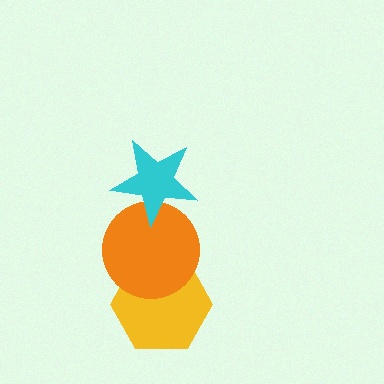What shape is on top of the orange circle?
The cyan star is on top of the orange circle.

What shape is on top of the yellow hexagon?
The orange circle is on top of the yellow hexagon.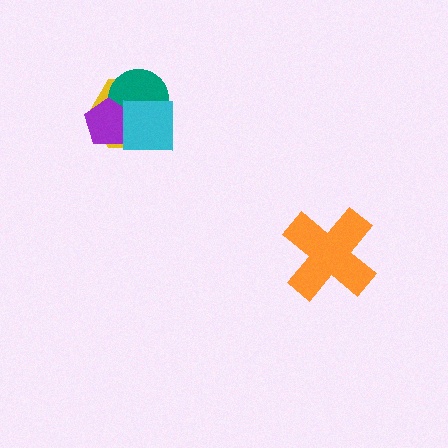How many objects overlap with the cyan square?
3 objects overlap with the cyan square.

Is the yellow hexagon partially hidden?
Yes, it is partially covered by another shape.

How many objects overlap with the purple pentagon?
3 objects overlap with the purple pentagon.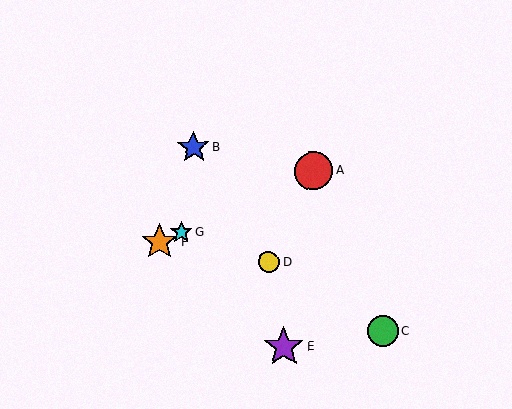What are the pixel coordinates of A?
Object A is at (313, 171).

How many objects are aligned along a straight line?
3 objects (A, F, G) are aligned along a straight line.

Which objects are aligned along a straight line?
Objects A, F, G are aligned along a straight line.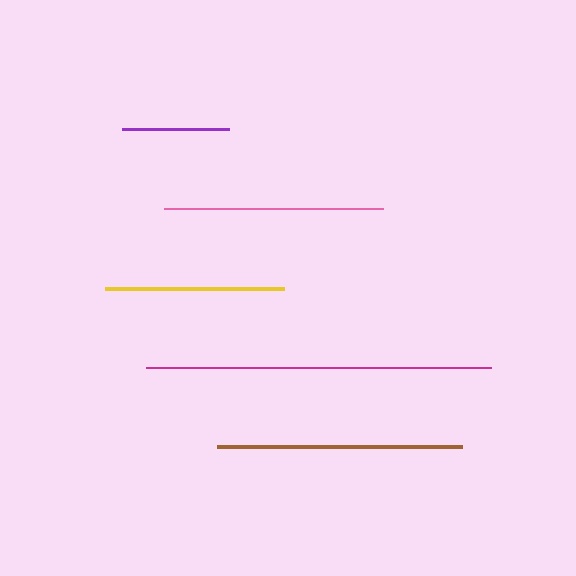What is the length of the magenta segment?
The magenta segment is approximately 345 pixels long.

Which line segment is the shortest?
The purple line is the shortest at approximately 107 pixels.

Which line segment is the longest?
The magenta line is the longest at approximately 345 pixels.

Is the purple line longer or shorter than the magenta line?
The magenta line is longer than the purple line.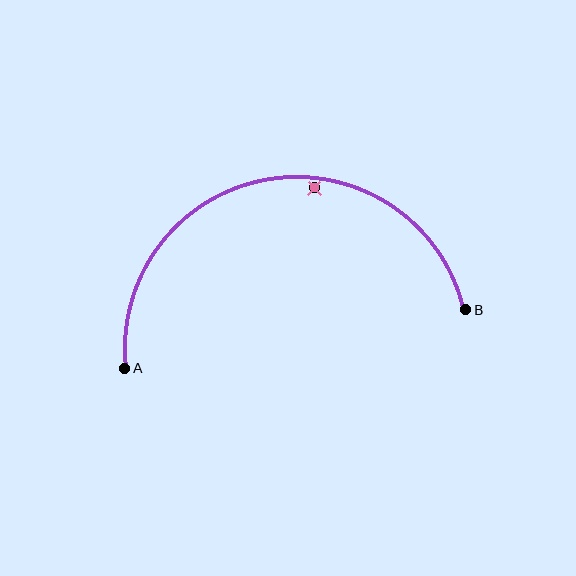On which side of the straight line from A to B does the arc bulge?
The arc bulges above the straight line connecting A and B.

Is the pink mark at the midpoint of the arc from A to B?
No — the pink mark does not lie on the arc at all. It sits slightly inside the curve.